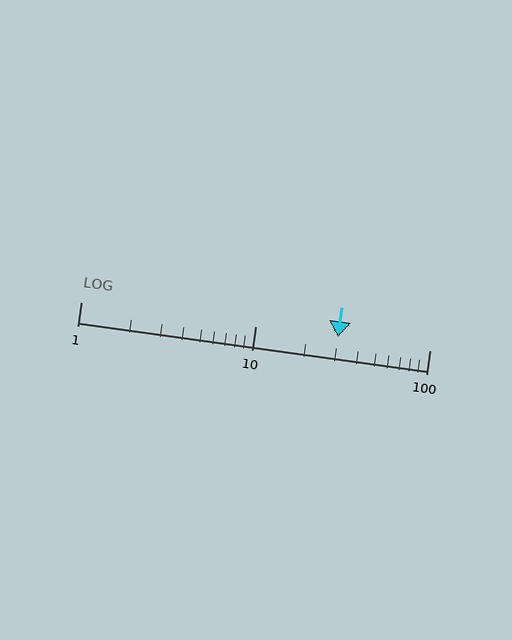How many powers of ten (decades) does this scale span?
The scale spans 2 decades, from 1 to 100.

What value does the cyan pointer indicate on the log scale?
The pointer indicates approximately 30.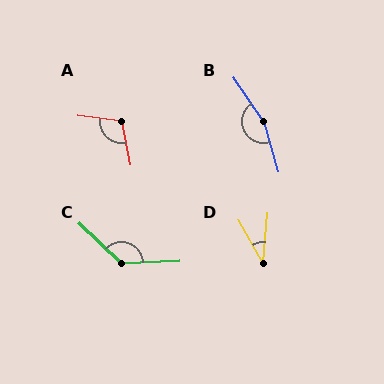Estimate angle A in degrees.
Approximately 109 degrees.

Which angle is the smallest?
D, at approximately 35 degrees.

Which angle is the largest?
B, at approximately 163 degrees.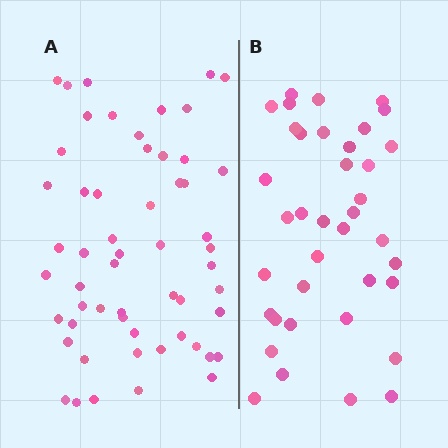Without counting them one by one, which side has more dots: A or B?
Region A (the left region) has more dots.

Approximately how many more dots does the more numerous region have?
Region A has approximately 20 more dots than region B.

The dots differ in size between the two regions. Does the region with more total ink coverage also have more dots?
No. Region B has more total ink coverage because its dots are larger, but region A actually contains more individual dots. Total area can be misleading — the number of items is what matters here.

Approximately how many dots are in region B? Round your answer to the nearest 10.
About 40 dots. (The exact count is 38, which rounds to 40.)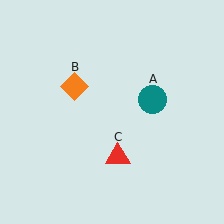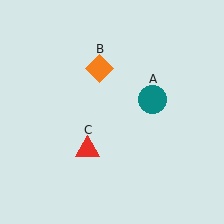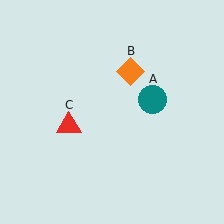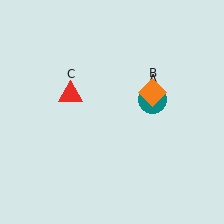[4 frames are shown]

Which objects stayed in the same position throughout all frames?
Teal circle (object A) remained stationary.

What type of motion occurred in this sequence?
The orange diamond (object B), red triangle (object C) rotated clockwise around the center of the scene.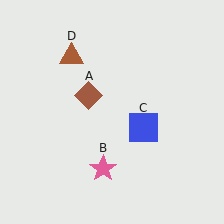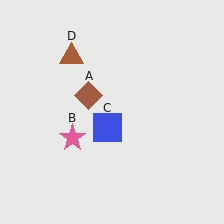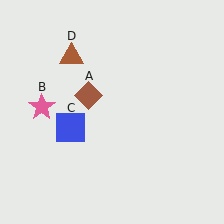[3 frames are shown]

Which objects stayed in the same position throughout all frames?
Brown diamond (object A) and brown triangle (object D) remained stationary.